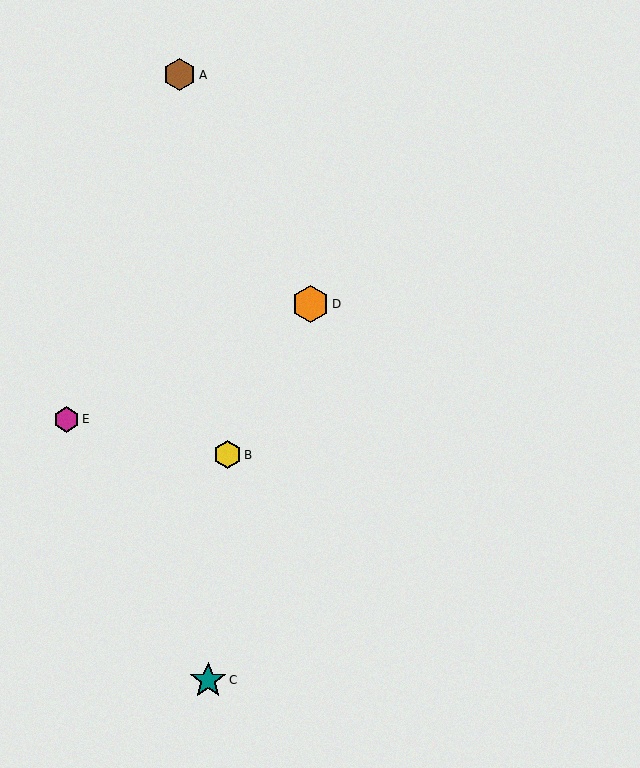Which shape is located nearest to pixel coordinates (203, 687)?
The teal star (labeled C) at (208, 680) is nearest to that location.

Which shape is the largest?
The teal star (labeled C) is the largest.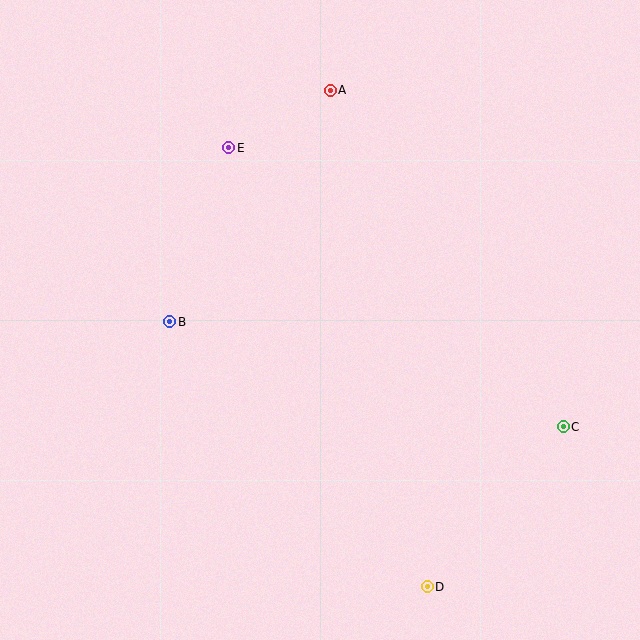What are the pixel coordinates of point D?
Point D is at (427, 587).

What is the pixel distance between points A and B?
The distance between A and B is 282 pixels.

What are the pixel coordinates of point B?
Point B is at (170, 322).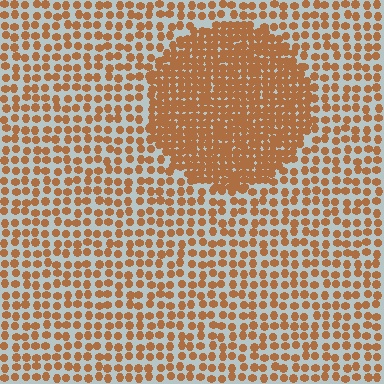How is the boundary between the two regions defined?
The boundary is defined by a change in element density (approximately 2.1x ratio). All elements are the same color, size, and shape.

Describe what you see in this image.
The image contains small brown elements arranged at two different densities. A circle-shaped region is visible where the elements are more densely packed than the surrounding area.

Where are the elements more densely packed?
The elements are more densely packed inside the circle boundary.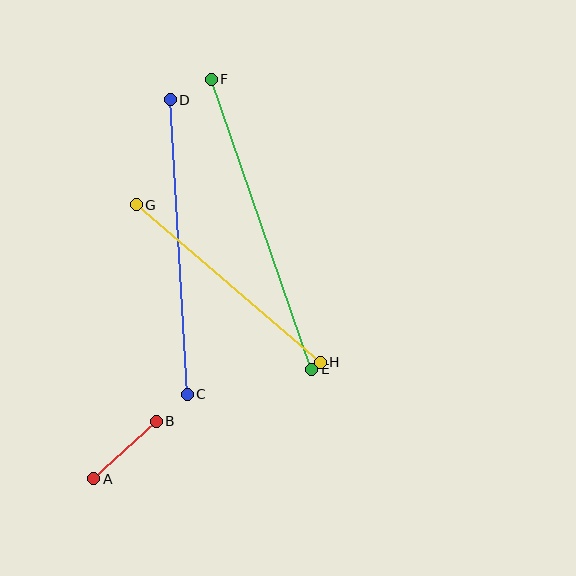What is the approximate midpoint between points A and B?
The midpoint is at approximately (125, 450) pixels.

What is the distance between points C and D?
The distance is approximately 295 pixels.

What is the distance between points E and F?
The distance is approximately 307 pixels.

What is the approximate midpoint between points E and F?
The midpoint is at approximately (262, 224) pixels.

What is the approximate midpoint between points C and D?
The midpoint is at approximately (179, 247) pixels.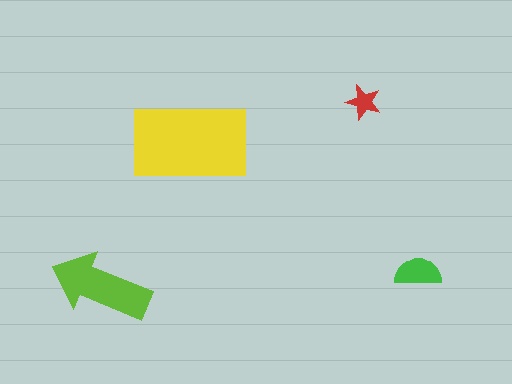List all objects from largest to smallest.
The yellow rectangle, the lime arrow, the green semicircle, the red star.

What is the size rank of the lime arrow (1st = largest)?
2nd.